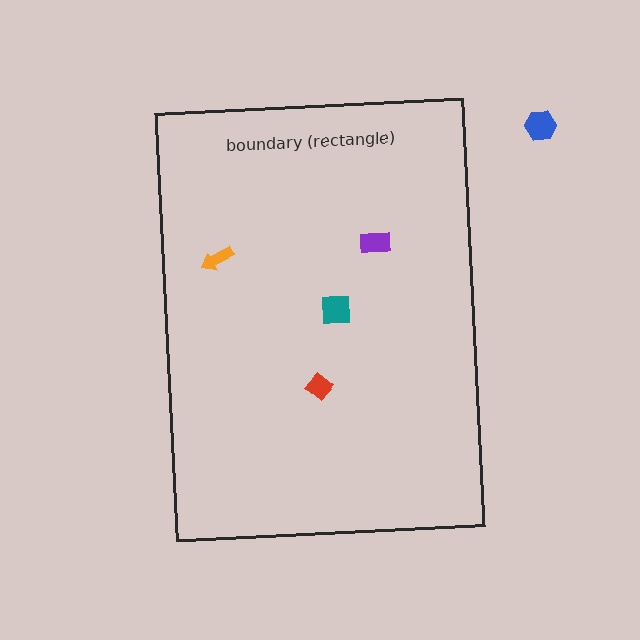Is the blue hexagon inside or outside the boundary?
Outside.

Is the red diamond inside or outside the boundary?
Inside.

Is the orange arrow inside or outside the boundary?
Inside.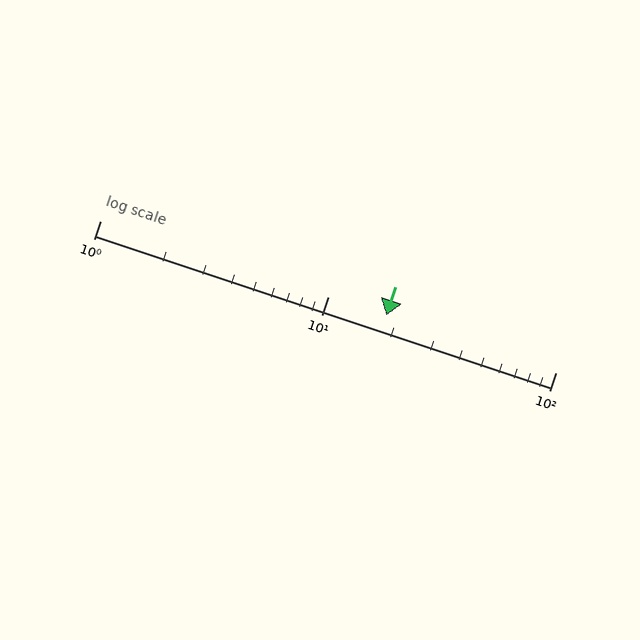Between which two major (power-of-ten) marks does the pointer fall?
The pointer is between 10 and 100.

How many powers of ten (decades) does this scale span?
The scale spans 2 decades, from 1 to 100.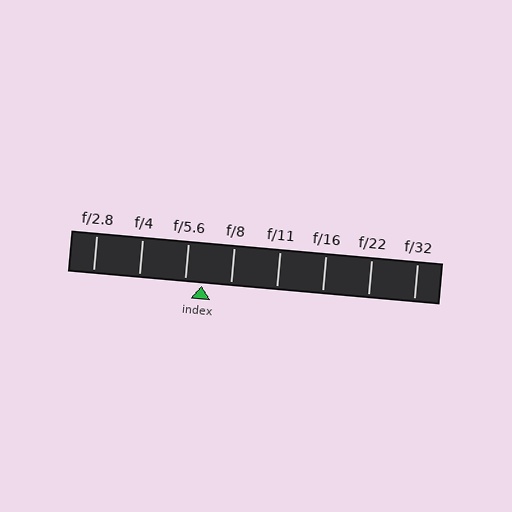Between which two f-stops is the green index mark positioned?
The index mark is between f/5.6 and f/8.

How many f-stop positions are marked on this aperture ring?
There are 8 f-stop positions marked.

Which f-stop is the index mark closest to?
The index mark is closest to f/5.6.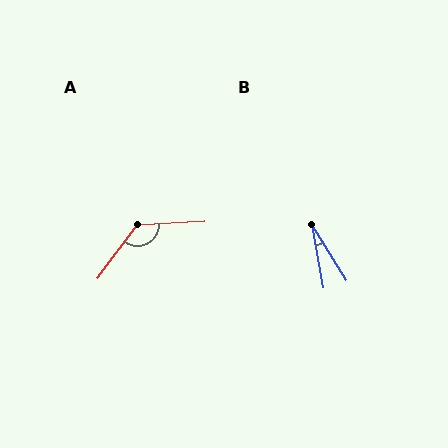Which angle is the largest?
A, at approximately 129 degrees.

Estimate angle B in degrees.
Approximately 22 degrees.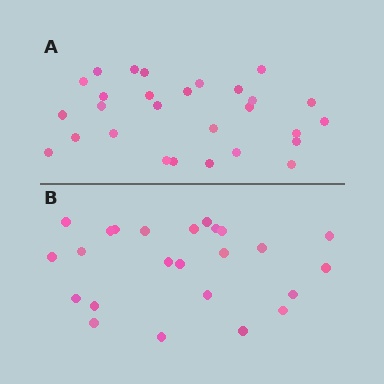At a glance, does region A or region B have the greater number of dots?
Region A (the top region) has more dots.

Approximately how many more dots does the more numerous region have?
Region A has about 4 more dots than region B.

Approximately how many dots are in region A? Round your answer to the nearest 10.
About 30 dots. (The exact count is 28, which rounds to 30.)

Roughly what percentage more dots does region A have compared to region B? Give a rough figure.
About 15% more.